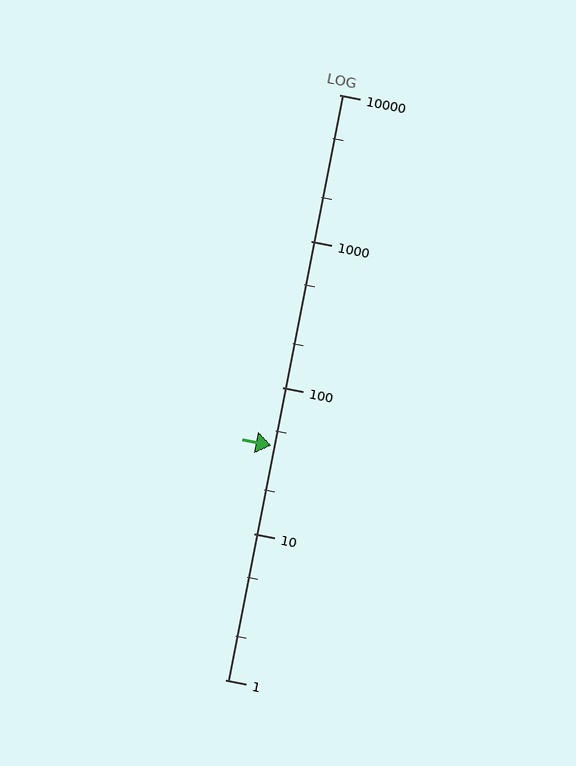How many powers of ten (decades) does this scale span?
The scale spans 4 decades, from 1 to 10000.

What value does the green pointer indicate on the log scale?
The pointer indicates approximately 40.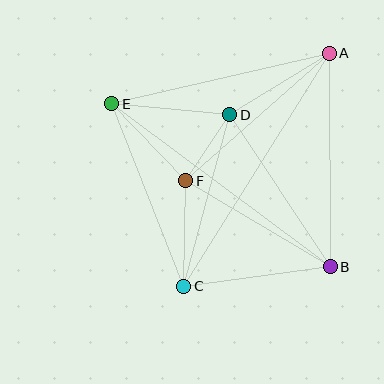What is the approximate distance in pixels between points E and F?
The distance between E and F is approximately 107 pixels.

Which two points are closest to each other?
Points D and F are closest to each other.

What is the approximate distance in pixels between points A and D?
The distance between A and D is approximately 117 pixels.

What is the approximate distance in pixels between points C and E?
The distance between C and E is approximately 196 pixels.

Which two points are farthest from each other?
Points A and C are farthest from each other.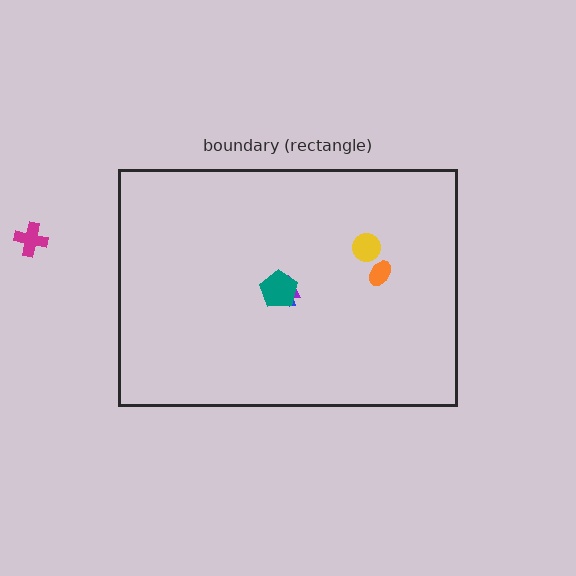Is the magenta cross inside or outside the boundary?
Outside.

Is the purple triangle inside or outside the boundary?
Inside.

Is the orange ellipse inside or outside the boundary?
Inside.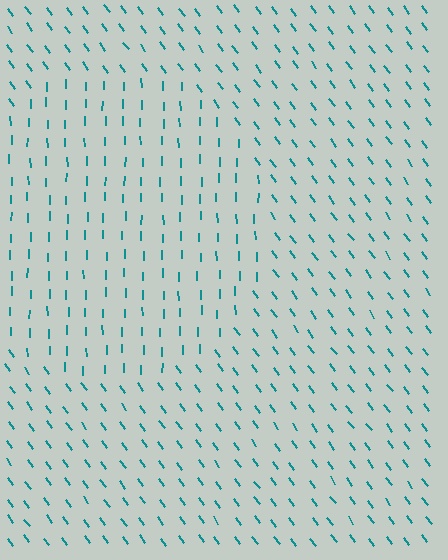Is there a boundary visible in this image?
Yes, there is a texture boundary formed by a change in line orientation.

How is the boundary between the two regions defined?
The boundary is defined purely by a change in line orientation (approximately 35 degrees difference). All lines are the same color and thickness.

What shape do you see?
I see a circle.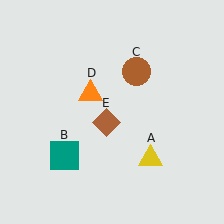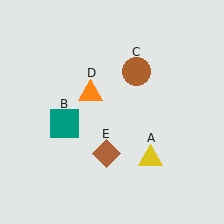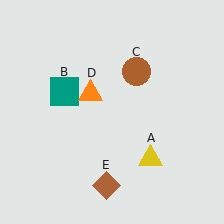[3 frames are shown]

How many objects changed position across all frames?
2 objects changed position: teal square (object B), brown diamond (object E).